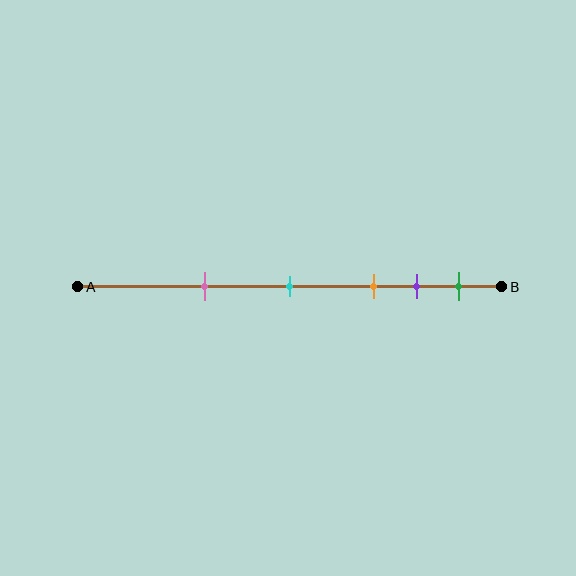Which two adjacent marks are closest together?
The purple and green marks are the closest adjacent pair.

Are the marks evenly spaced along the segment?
No, the marks are not evenly spaced.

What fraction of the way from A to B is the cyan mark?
The cyan mark is approximately 50% (0.5) of the way from A to B.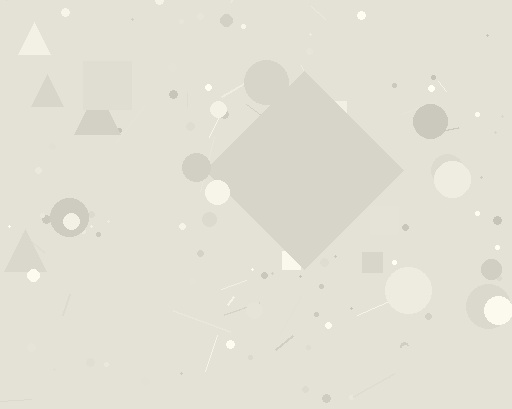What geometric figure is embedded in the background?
A diamond is embedded in the background.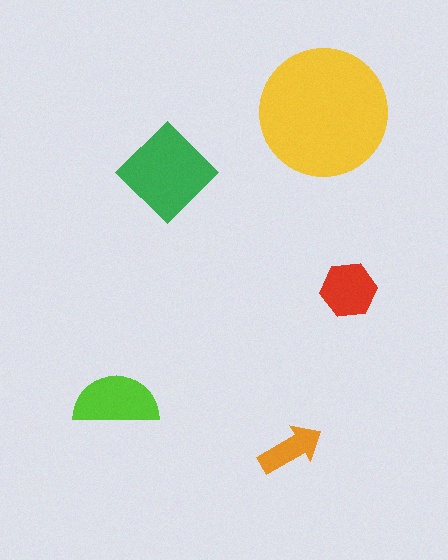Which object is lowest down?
The orange arrow is bottommost.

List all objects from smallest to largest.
The orange arrow, the red hexagon, the lime semicircle, the green diamond, the yellow circle.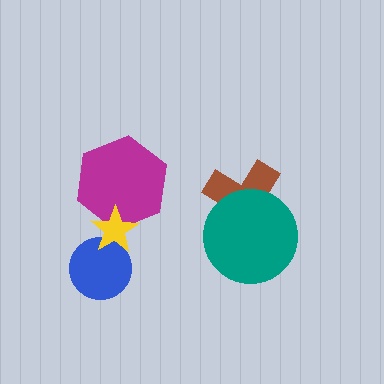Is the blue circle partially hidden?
Yes, it is partially covered by another shape.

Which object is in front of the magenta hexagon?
The yellow star is in front of the magenta hexagon.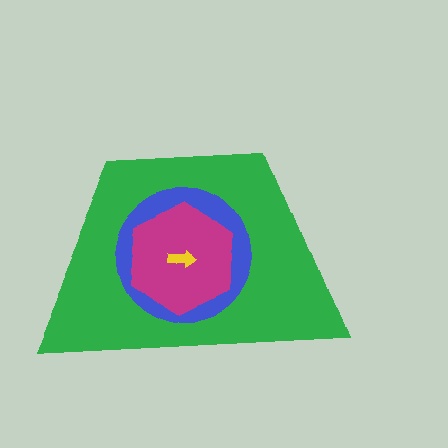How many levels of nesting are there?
4.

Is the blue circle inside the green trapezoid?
Yes.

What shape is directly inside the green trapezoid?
The blue circle.